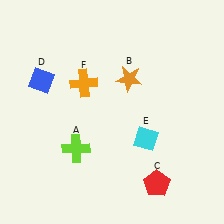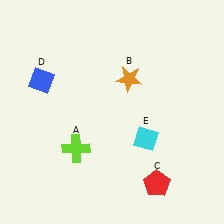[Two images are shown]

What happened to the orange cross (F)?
The orange cross (F) was removed in Image 2. It was in the top-left area of Image 1.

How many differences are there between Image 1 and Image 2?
There is 1 difference between the two images.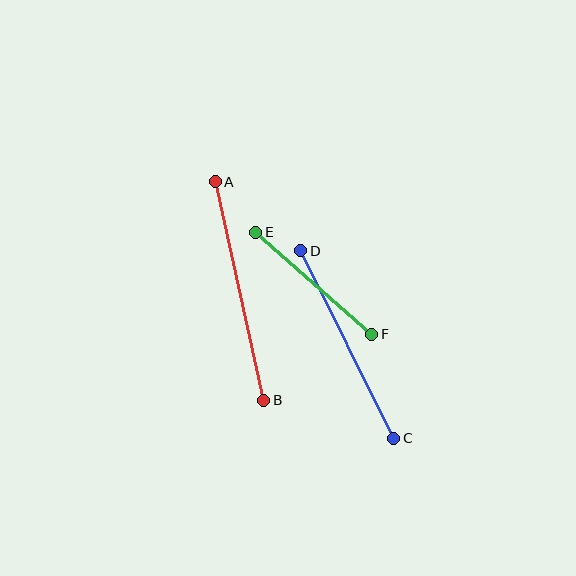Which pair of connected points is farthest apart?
Points A and B are farthest apart.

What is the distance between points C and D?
The distance is approximately 209 pixels.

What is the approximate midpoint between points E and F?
The midpoint is at approximately (314, 283) pixels.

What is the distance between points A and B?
The distance is approximately 224 pixels.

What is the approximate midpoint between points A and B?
The midpoint is at approximately (239, 291) pixels.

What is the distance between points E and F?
The distance is approximately 154 pixels.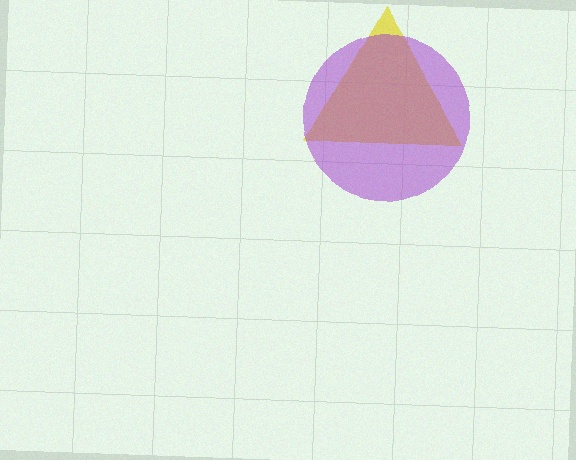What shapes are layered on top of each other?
The layered shapes are: a yellow triangle, a purple circle.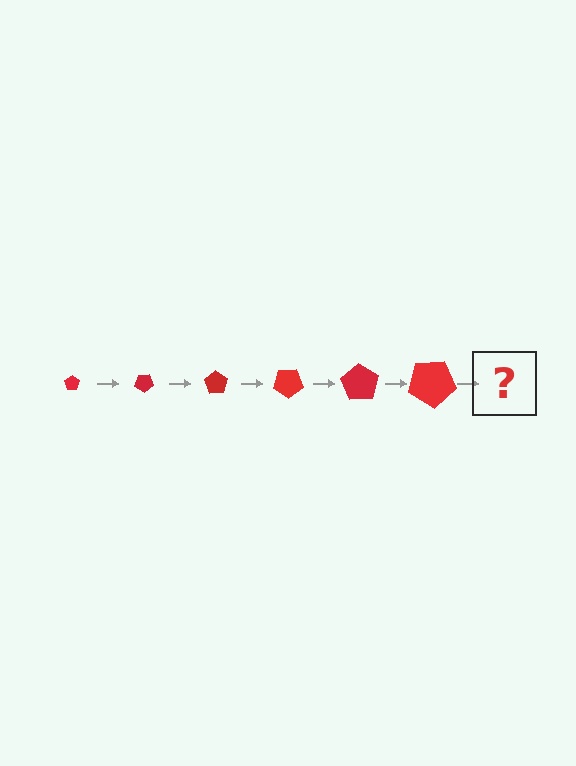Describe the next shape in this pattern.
It should be a pentagon, larger than the previous one and rotated 210 degrees from the start.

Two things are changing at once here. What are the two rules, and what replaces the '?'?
The two rules are that the pentagon grows larger each step and it rotates 35 degrees each step. The '?' should be a pentagon, larger than the previous one and rotated 210 degrees from the start.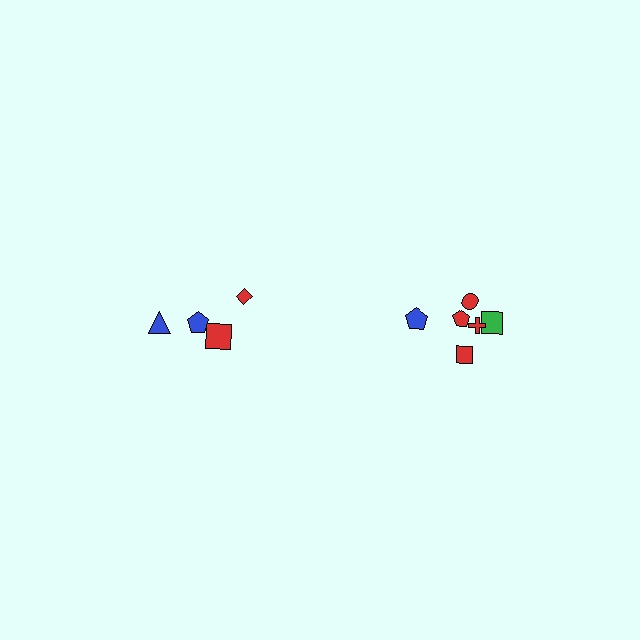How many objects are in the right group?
There are 6 objects.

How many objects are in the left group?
There are 4 objects.